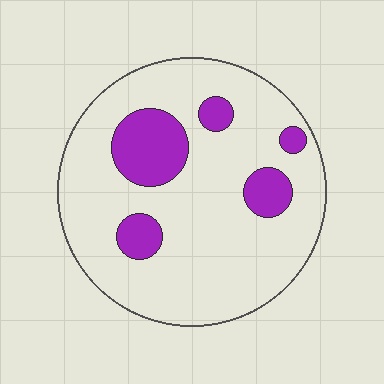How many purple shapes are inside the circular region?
5.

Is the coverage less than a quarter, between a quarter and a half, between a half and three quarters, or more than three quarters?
Less than a quarter.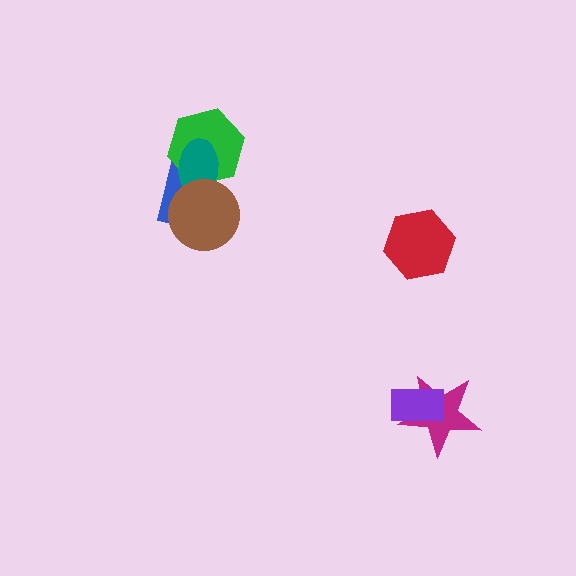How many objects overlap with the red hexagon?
0 objects overlap with the red hexagon.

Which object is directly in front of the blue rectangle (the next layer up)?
The green hexagon is directly in front of the blue rectangle.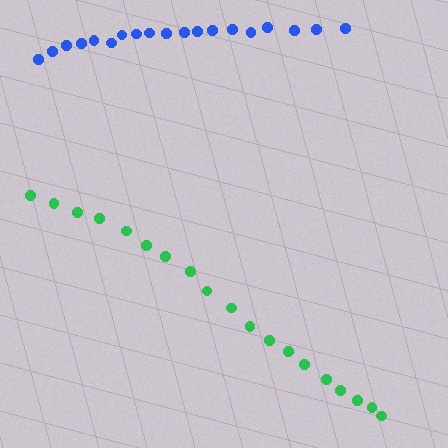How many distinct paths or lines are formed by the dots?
There are 2 distinct paths.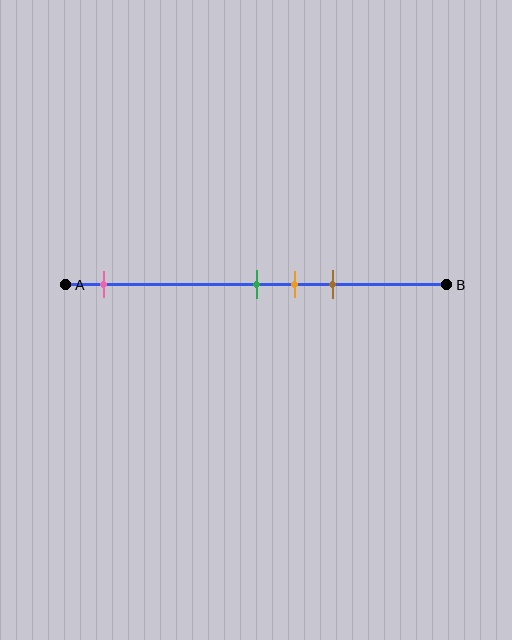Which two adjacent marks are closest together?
The green and orange marks are the closest adjacent pair.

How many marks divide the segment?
There are 4 marks dividing the segment.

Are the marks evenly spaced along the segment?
No, the marks are not evenly spaced.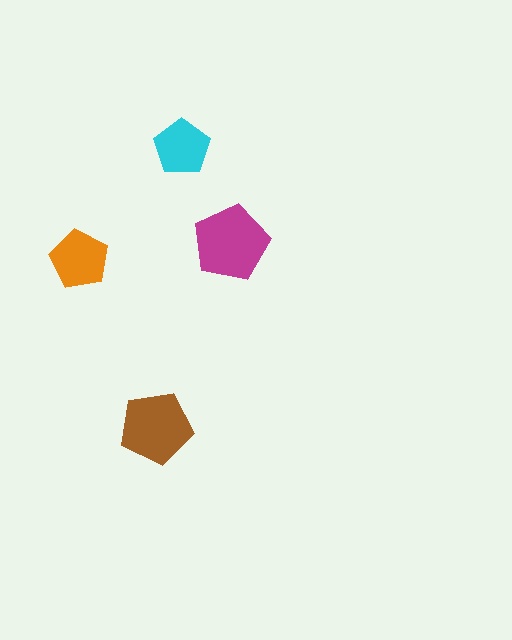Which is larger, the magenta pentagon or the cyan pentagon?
The magenta one.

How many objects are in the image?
There are 4 objects in the image.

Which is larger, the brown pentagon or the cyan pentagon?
The brown one.